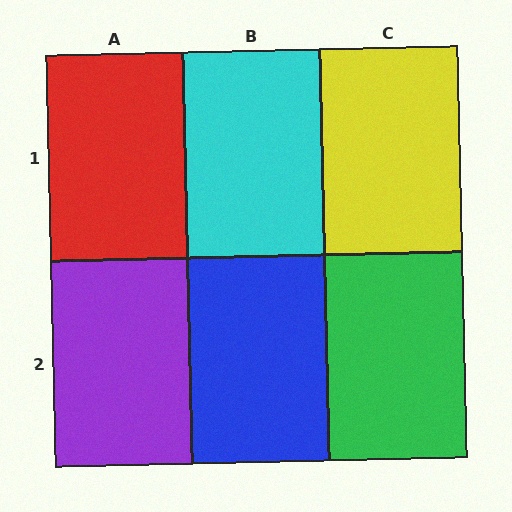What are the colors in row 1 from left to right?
Red, cyan, yellow.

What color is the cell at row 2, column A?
Purple.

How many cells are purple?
1 cell is purple.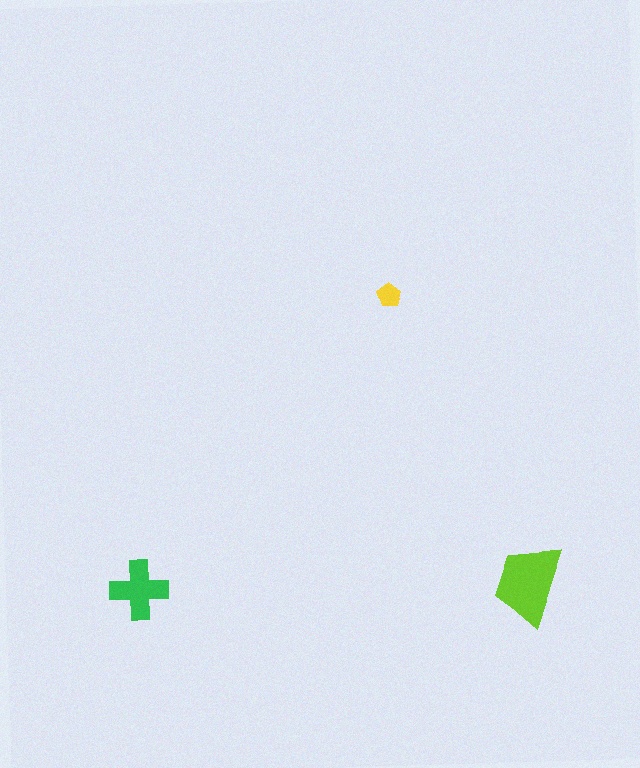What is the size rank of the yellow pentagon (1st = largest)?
3rd.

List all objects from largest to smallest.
The lime trapezoid, the green cross, the yellow pentagon.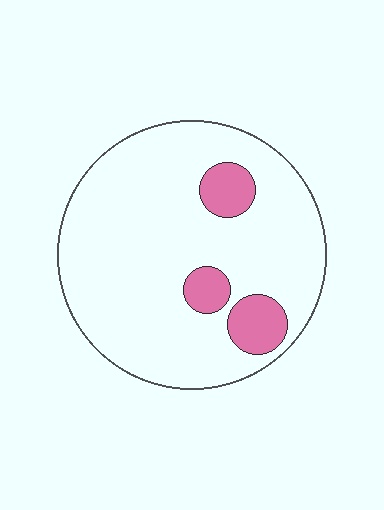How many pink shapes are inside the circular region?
3.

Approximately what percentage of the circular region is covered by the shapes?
Approximately 15%.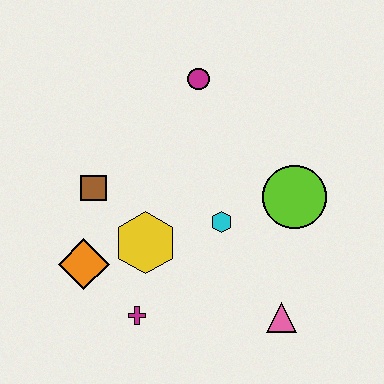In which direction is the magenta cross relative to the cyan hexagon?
The magenta cross is below the cyan hexagon.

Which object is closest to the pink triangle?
The cyan hexagon is closest to the pink triangle.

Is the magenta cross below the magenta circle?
Yes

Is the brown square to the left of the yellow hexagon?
Yes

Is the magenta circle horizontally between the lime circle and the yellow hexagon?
Yes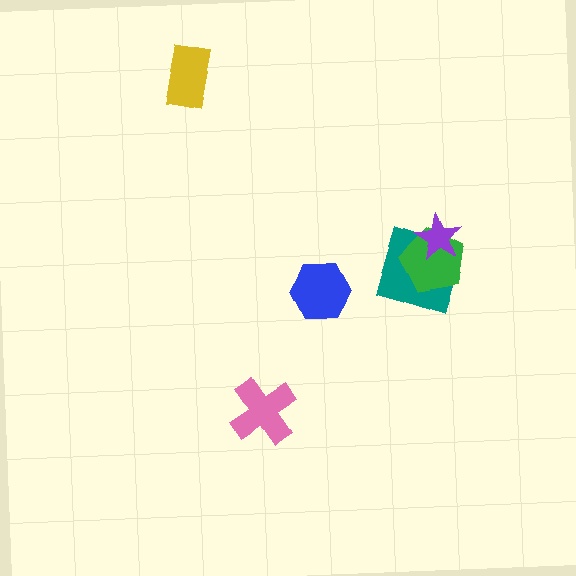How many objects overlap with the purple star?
2 objects overlap with the purple star.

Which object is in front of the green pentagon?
The purple star is in front of the green pentagon.